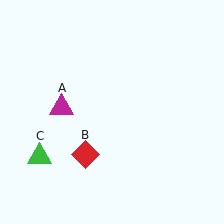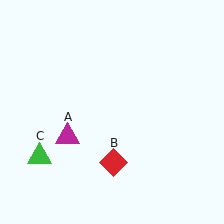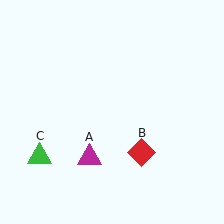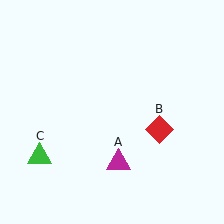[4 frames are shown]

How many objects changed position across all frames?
2 objects changed position: magenta triangle (object A), red diamond (object B).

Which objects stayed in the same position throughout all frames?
Green triangle (object C) remained stationary.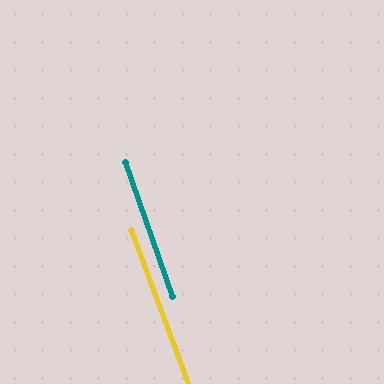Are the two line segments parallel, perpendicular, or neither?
Parallel — their directions differ by only 1.4°.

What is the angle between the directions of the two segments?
Approximately 1 degree.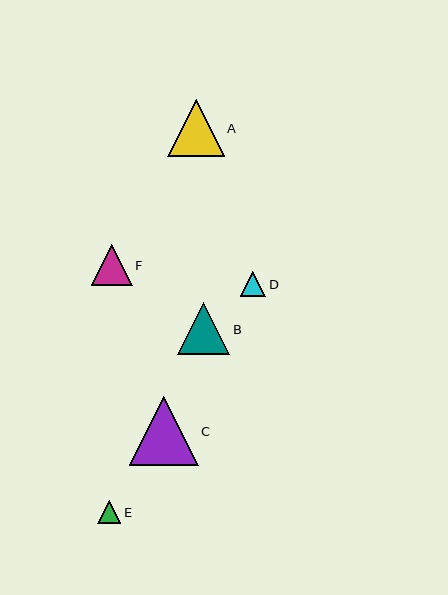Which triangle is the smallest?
Triangle E is the smallest with a size of approximately 23 pixels.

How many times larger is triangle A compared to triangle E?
Triangle A is approximately 2.5 times the size of triangle E.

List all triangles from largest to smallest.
From largest to smallest: C, A, B, F, D, E.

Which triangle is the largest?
Triangle C is the largest with a size of approximately 69 pixels.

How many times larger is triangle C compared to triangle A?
Triangle C is approximately 1.2 times the size of triangle A.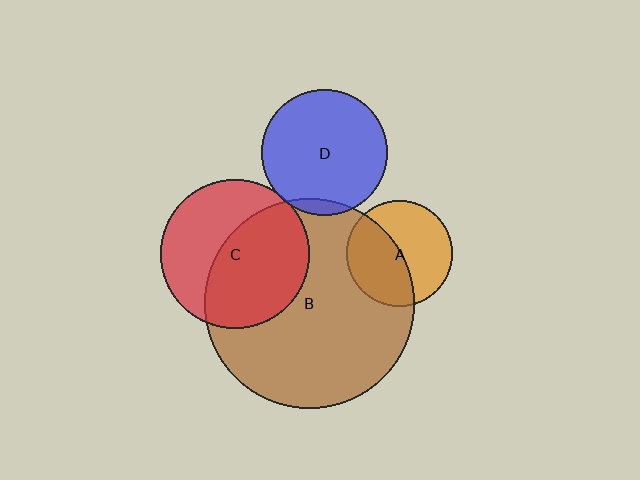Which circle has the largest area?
Circle B (brown).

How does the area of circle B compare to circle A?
Approximately 3.9 times.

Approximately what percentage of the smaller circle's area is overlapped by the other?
Approximately 55%.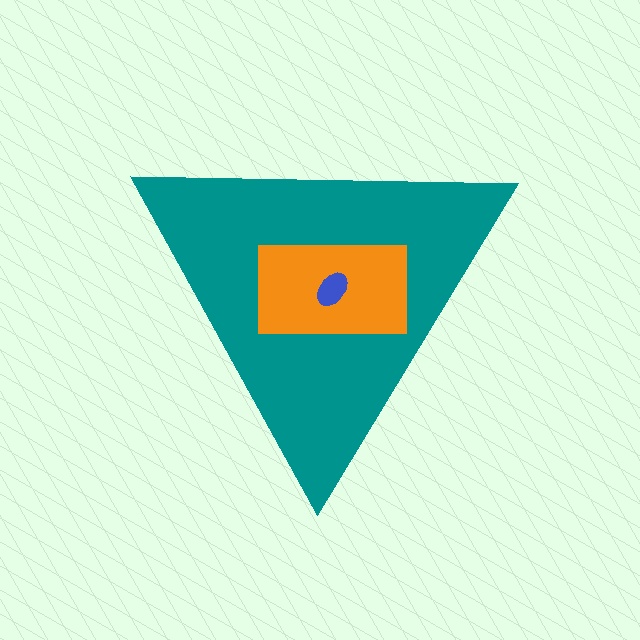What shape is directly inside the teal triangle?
The orange rectangle.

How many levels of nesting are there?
3.